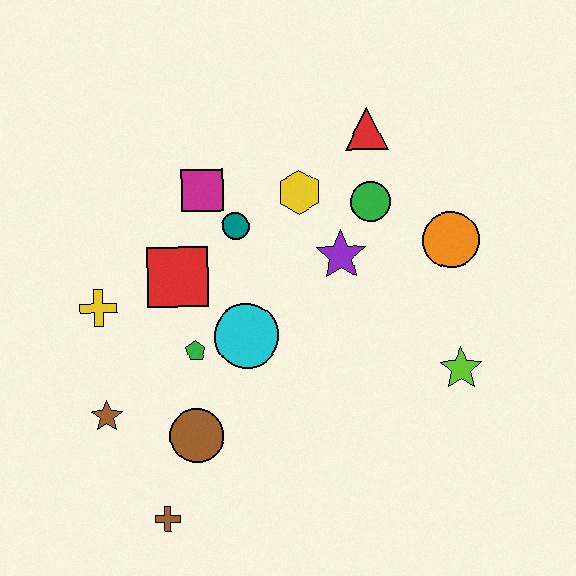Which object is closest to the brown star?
The brown circle is closest to the brown star.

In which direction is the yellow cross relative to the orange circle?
The yellow cross is to the left of the orange circle.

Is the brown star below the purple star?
Yes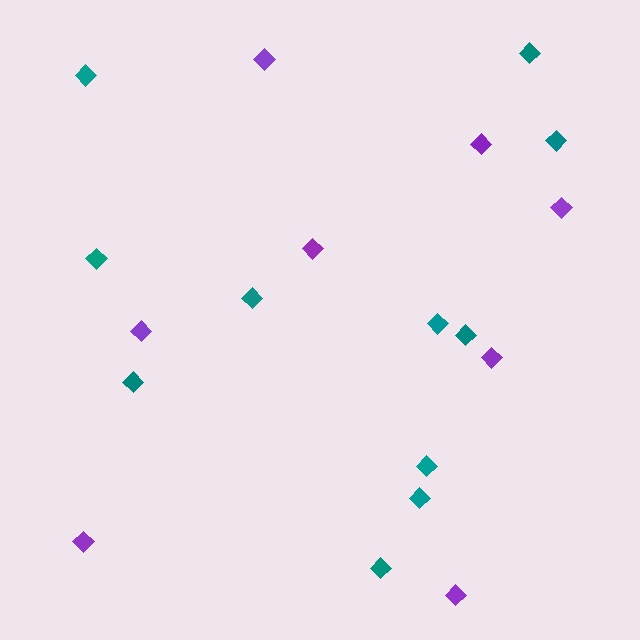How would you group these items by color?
There are 2 groups: one group of teal diamonds (11) and one group of purple diamonds (8).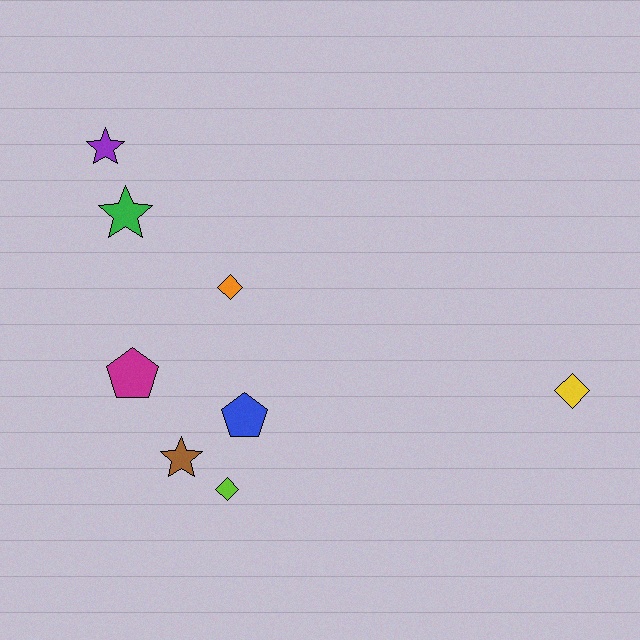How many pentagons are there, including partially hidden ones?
There are 2 pentagons.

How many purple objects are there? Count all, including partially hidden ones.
There is 1 purple object.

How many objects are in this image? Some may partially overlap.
There are 8 objects.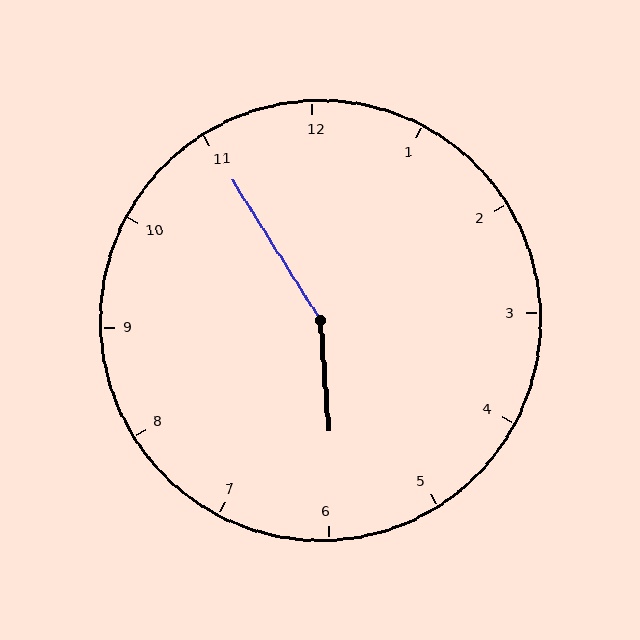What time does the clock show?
5:55.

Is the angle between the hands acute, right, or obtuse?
It is obtuse.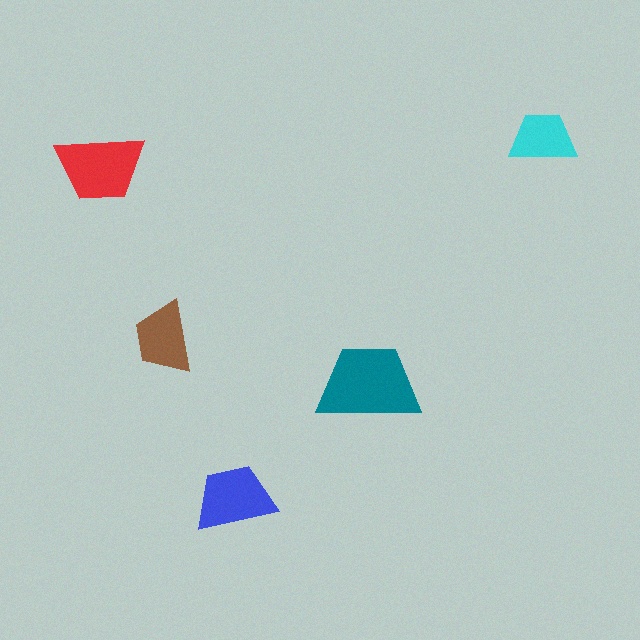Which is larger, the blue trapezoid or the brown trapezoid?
The blue one.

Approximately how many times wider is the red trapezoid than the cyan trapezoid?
About 1.5 times wider.